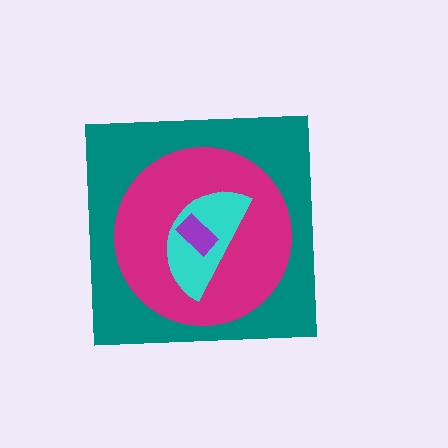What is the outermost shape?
The teal square.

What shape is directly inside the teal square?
The magenta circle.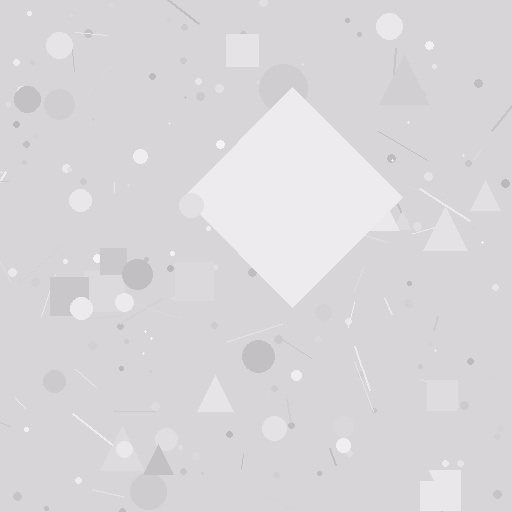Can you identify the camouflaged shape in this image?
The camouflaged shape is a diamond.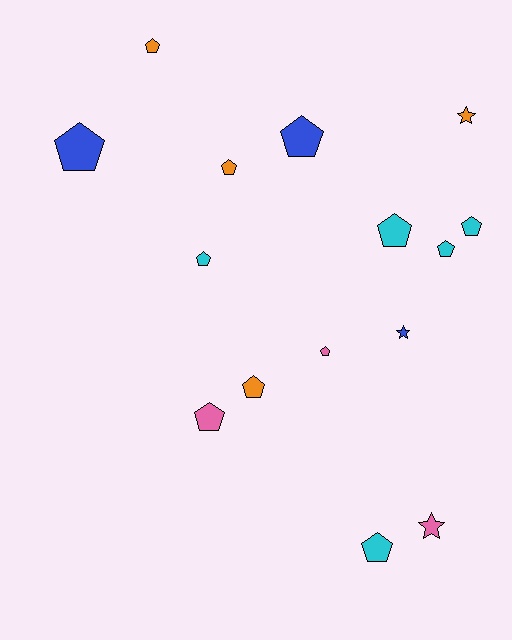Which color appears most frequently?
Cyan, with 5 objects.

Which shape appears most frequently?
Pentagon, with 12 objects.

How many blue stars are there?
There is 1 blue star.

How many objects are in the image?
There are 15 objects.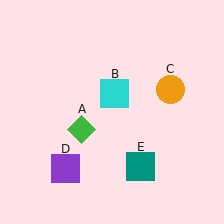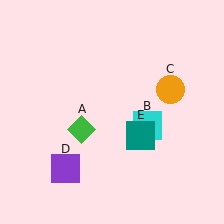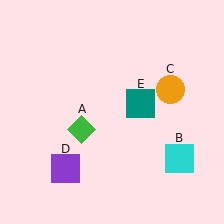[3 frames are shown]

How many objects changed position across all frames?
2 objects changed position: cyan square (object B), teal square (object E).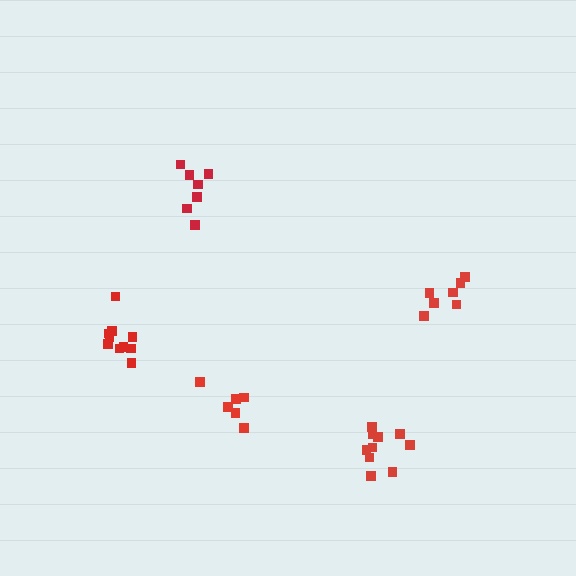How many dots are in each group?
Group 1: 6 dots, Group 2: 10 dots, Group 3: 7 dots, Group 4: 10 dots, Group 5: 7 dots (40 total).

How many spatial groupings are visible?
There are 5 spatial groupings.